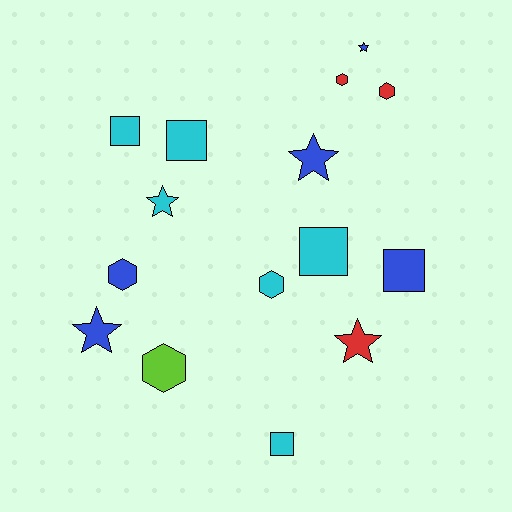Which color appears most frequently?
Cyan, with 6 objects.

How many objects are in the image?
There are 15 objects.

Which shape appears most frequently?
Star, with 5 objects.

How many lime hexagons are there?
There is 1 lime hexagon.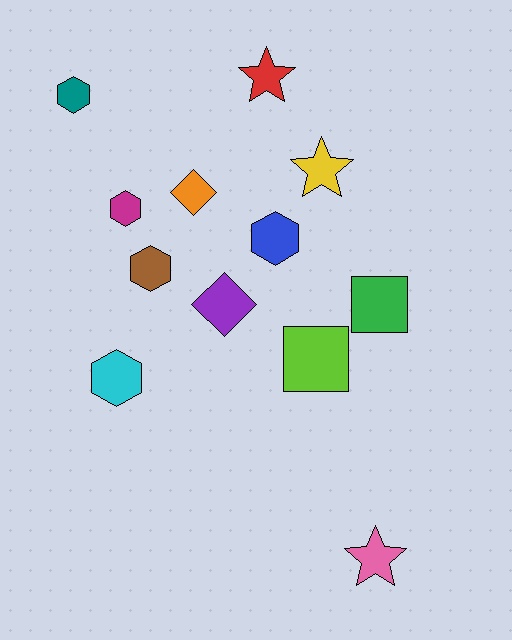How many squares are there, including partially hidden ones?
There are 2 squares.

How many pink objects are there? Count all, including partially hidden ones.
There is 1 pink object.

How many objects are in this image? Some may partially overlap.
There are 12 objects.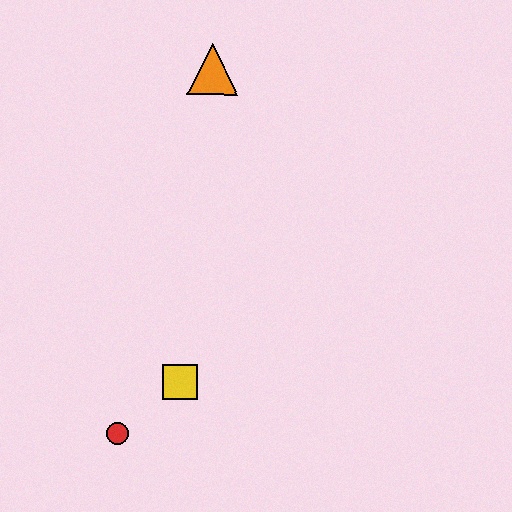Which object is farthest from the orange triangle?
The red circle is farthest from the orange triangle.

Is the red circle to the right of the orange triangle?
No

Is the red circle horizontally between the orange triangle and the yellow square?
No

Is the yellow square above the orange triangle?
No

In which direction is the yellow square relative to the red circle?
The yellow square is to the right of the red circle.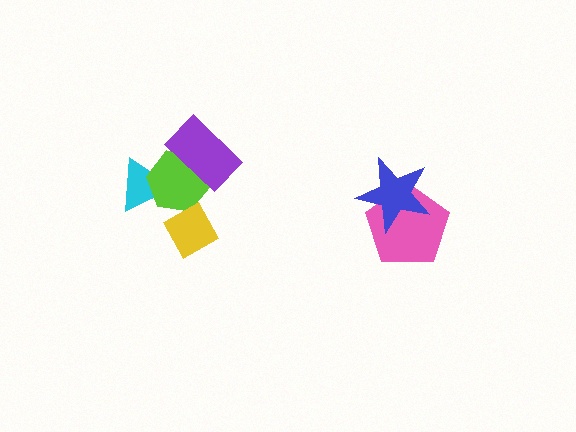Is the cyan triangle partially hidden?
Yes, it is partially covered by another shape.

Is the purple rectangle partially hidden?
No, no other shape covers it.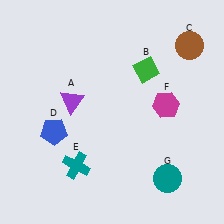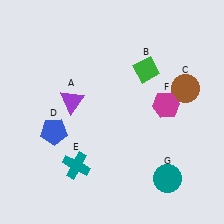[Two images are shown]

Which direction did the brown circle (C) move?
The brown circle (C) moved down.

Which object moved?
The brown circle (C) moved down.